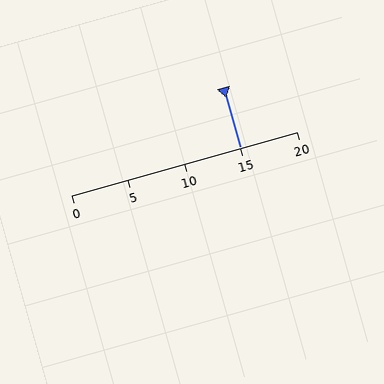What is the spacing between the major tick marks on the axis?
The major ticks are spaced 5 apart.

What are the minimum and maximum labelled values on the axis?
The axis runs from 0 to 20.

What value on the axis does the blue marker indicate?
The marker indicates approximately 15.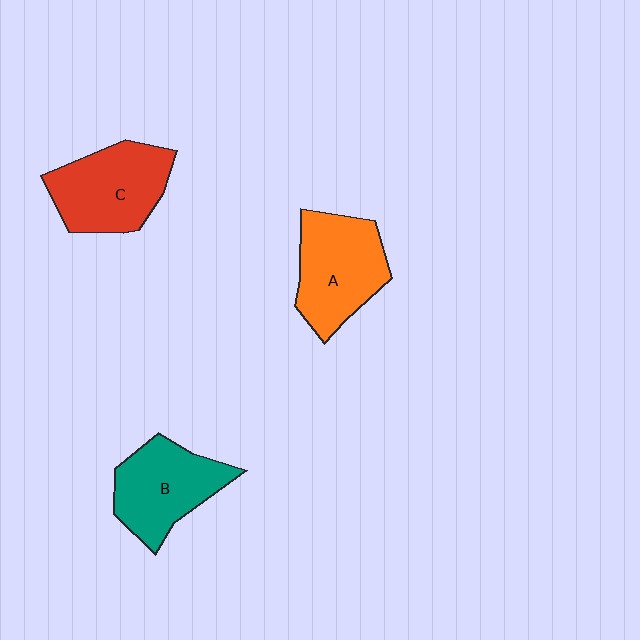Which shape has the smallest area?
Shape B (teal).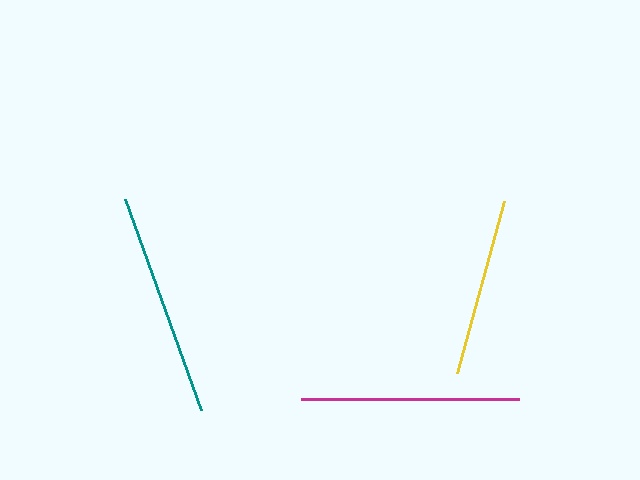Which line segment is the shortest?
The yellow line is the shortest at approximately 178 pixels.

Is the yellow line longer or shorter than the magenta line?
The magenta line is longer than the yellow line.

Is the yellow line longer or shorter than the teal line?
The teal line is longer than the yellow line.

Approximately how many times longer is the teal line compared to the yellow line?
The teal line is approximately 1.3 times the length of the yellow line.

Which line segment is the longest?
The teal line is the longest at approximately 224 pixels.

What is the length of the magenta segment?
The magenta segment is approximately 219 pixels long.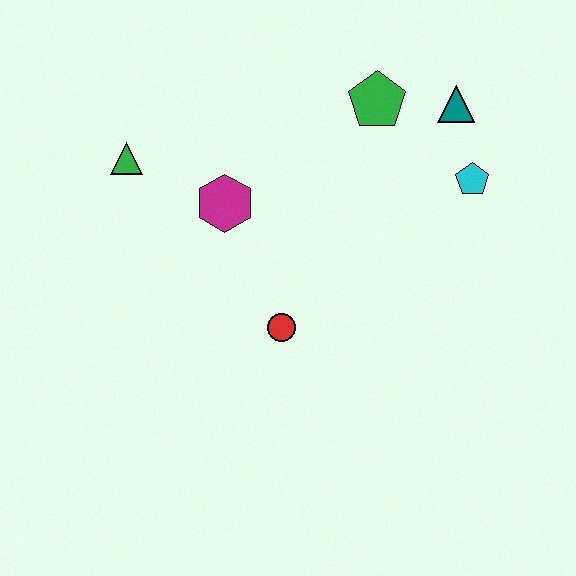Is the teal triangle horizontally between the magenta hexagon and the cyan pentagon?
Yes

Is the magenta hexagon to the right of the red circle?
No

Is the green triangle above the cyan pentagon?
Yes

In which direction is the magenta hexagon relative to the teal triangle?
The magenta hexagon is to the left of the teal triangle.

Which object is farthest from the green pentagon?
The green triangle is farthest from the green pentagon.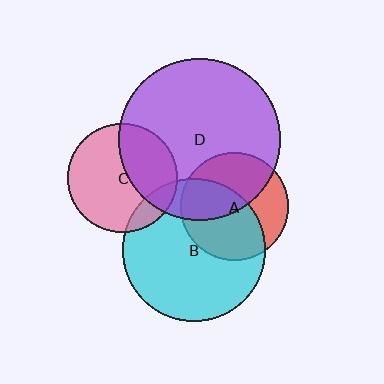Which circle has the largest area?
Circle D (purple).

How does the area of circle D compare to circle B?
Approximately 1.3 times.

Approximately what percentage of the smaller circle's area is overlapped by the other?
Approximately 15%.